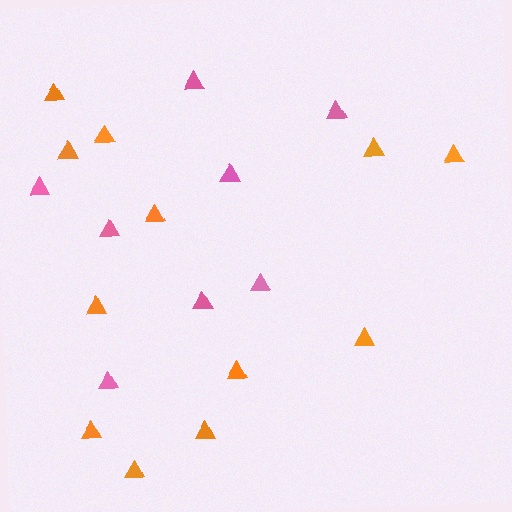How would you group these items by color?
There are 2 groups: one group of orange triangles (12) and one group of pink triangles (8).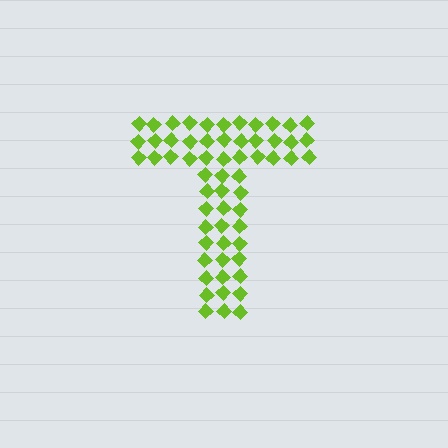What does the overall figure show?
The overall figure shows the letter T.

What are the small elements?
The small elements are diamonds.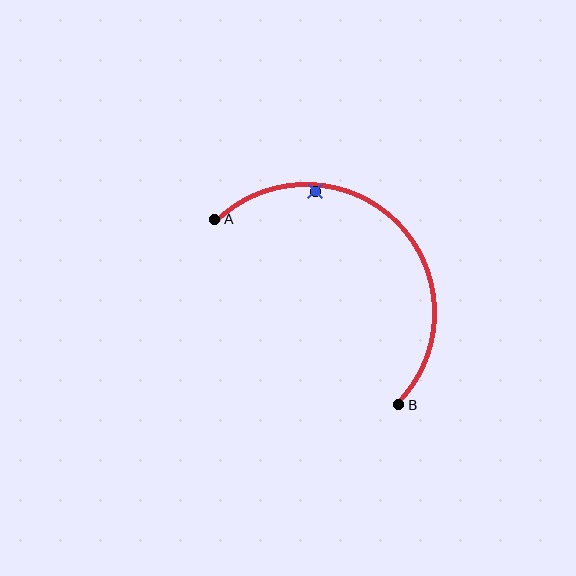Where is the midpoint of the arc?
The arc midpoint is the point on the curve farthest from the straight line joining A and B. It sits above and to the right of that line.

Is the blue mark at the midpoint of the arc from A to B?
No — the blue mark does not lie on the arc at all. It sits slightly inside the curve.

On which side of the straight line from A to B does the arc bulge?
The arc bulges above and to the right of the straight line connecting A and B.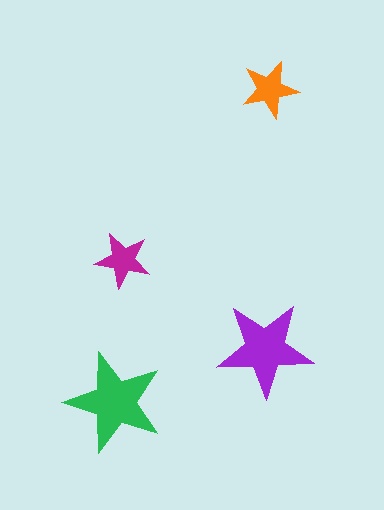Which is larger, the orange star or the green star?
The green one.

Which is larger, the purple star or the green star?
The green one.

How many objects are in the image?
There are 4 objects in the image.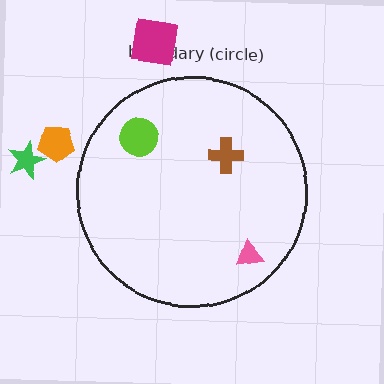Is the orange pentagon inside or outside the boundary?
Outside.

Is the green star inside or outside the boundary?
Outside.